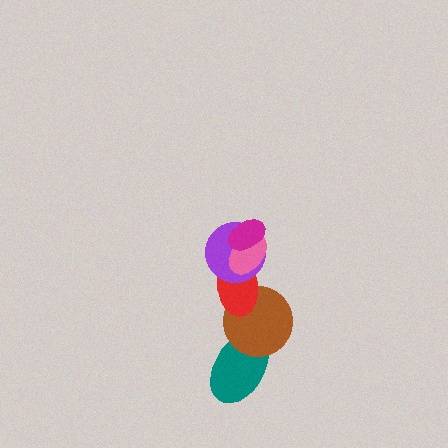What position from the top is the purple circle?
The purple circle is 3rd from the top.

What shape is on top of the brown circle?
The red ellipse is on top of the brown circle.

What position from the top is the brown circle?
The brown circle is 5th from the top.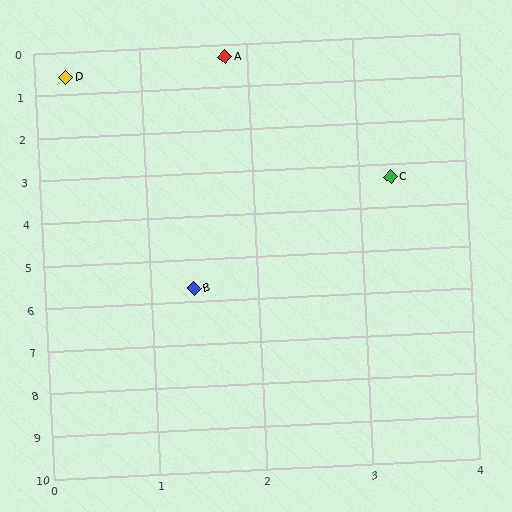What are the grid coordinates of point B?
Point B is at approximately (1.4, 5.7).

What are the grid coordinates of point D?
Point D is at approximately (0.3, 0.6).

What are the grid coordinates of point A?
Point A is at approximately (1.8, 0.3).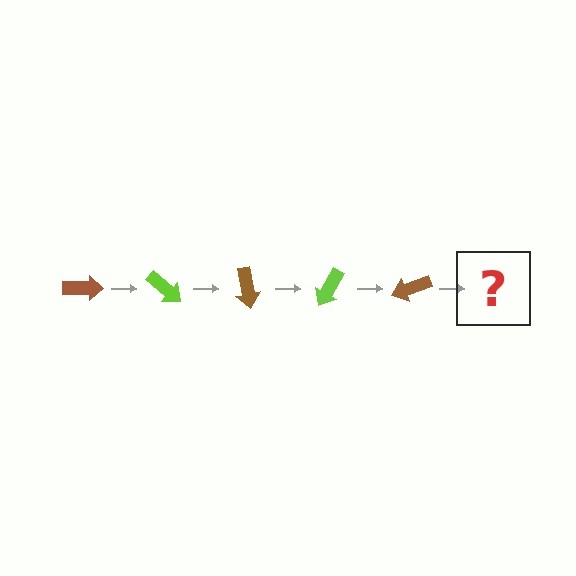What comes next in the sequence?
The next element should be a lime arrow, rotated 200 degrees from the start.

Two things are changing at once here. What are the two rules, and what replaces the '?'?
The two rules are that it rotates 40 degrees each step and the color cycles through brown and lime. The '?' should be a lime arrow, rotated 200 degrees from the start.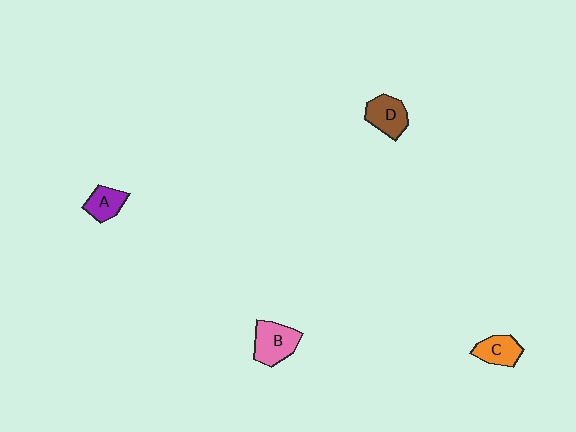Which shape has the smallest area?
Shape A (purple).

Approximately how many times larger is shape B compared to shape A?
Approximately 1.5 times.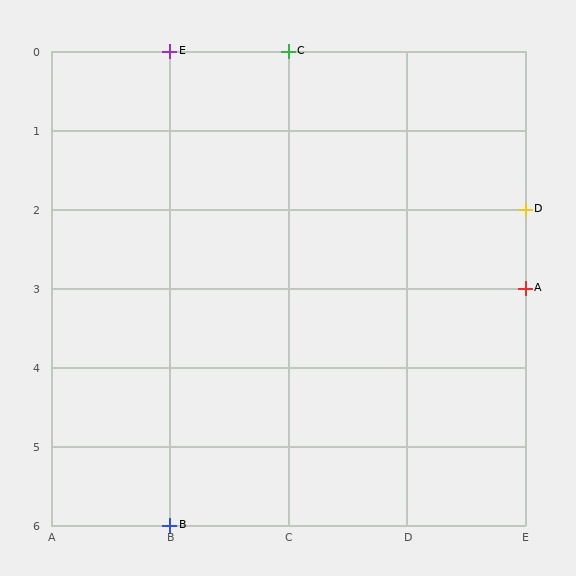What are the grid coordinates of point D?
Point D is at grid coordinates (E, 2).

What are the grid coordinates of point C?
Point C is at grid coordinates (C, 0).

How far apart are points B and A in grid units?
Points B and A are 3 columns and 3 rows apart (about 4.2 grid units diagonally).